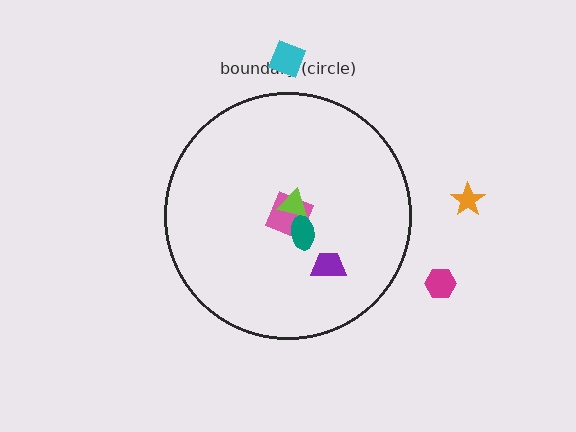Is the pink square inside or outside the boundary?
Inside.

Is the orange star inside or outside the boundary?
Outside.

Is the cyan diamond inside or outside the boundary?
Outside.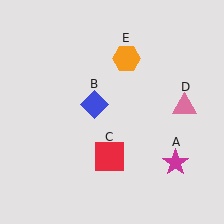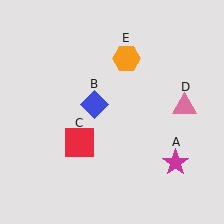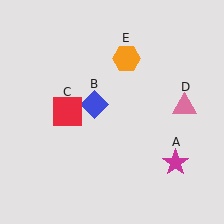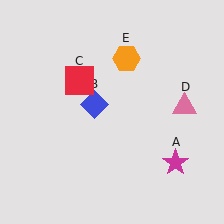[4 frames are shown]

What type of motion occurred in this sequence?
The red square (object C) rotated clockwise around the center of the scene.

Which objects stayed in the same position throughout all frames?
Magenta star (object A) and blue diamond (object B) and pink triangle (object D) and orange hexagon (object E) remained stationary.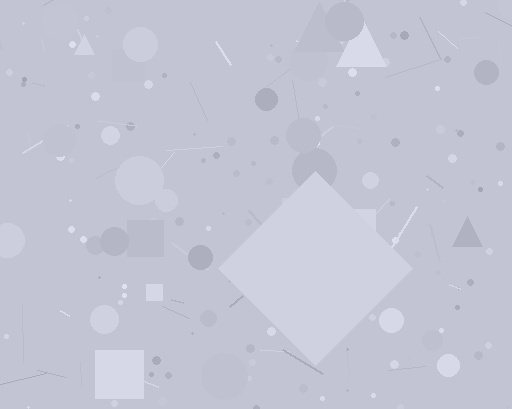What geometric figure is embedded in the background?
A diamond is embedded in the background.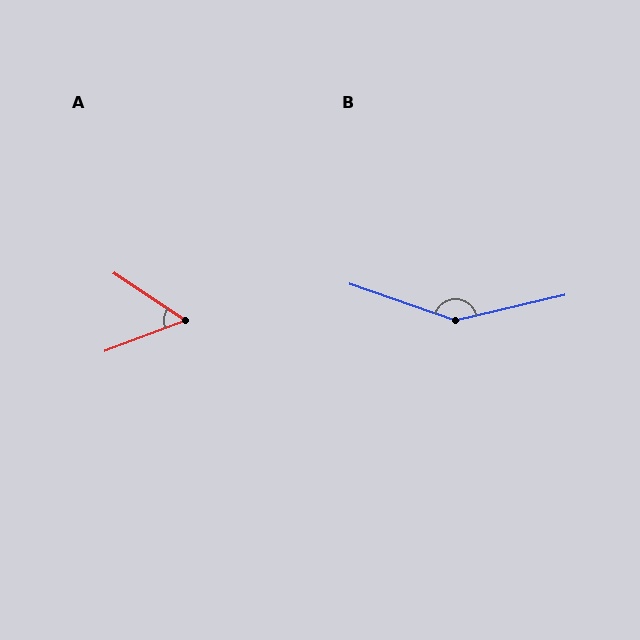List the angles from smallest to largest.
A (54°), B (148°).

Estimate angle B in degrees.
Approximately 148 degrees.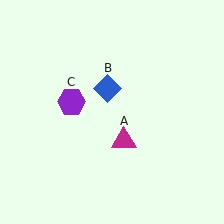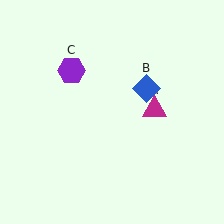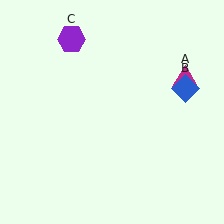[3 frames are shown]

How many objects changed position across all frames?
3 objects changed position: magenta triangle (object A), blue diamond (object B), purple hexagon (object C).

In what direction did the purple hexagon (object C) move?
The purple hexagon (object C) moved up.